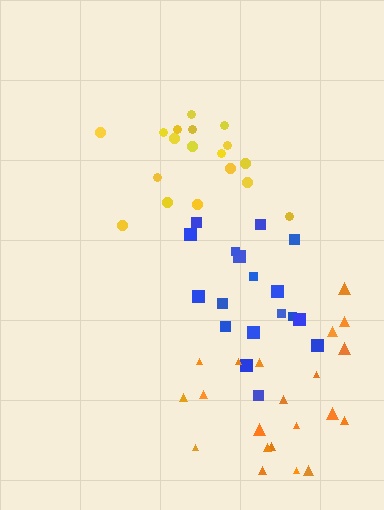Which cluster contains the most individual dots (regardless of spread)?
Orange (21).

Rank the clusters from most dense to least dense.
yellow, blue, orange.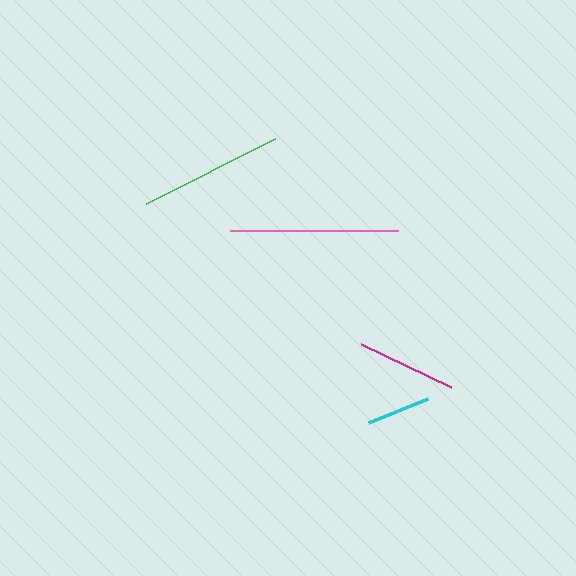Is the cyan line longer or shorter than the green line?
The green line is longer than the cyan line.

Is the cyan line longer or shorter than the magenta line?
The magenta line is longer than the cyan line.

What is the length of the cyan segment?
The cyan segment is approximately 63 pixels long.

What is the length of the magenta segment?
The magenta segment is approximately 100 pixels long.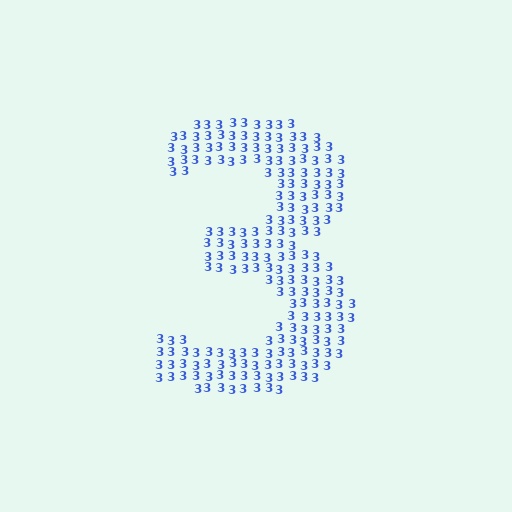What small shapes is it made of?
It is made of small digit 3's.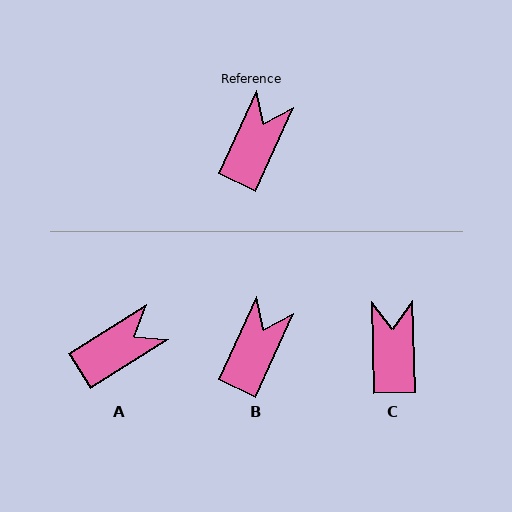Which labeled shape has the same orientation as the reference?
B.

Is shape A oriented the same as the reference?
No, it is off by about 33 degrees.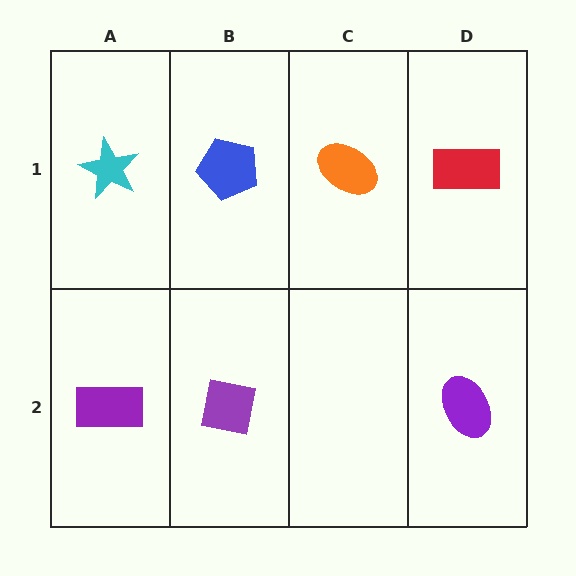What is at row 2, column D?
A purple ellipse.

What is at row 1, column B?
A blue pentagon.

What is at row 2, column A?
A purple rectangle.